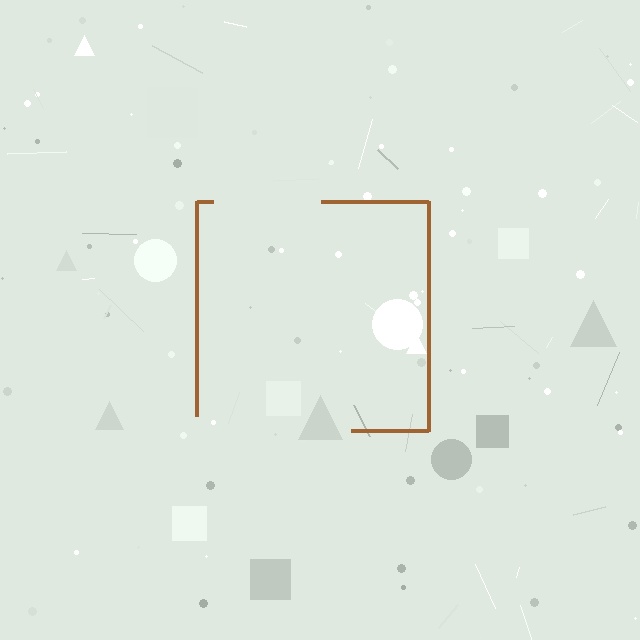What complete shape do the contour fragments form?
The contour fragments form a square.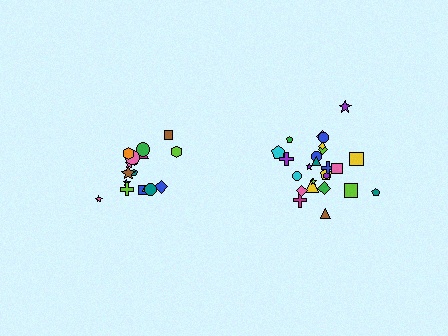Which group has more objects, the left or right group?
The right group.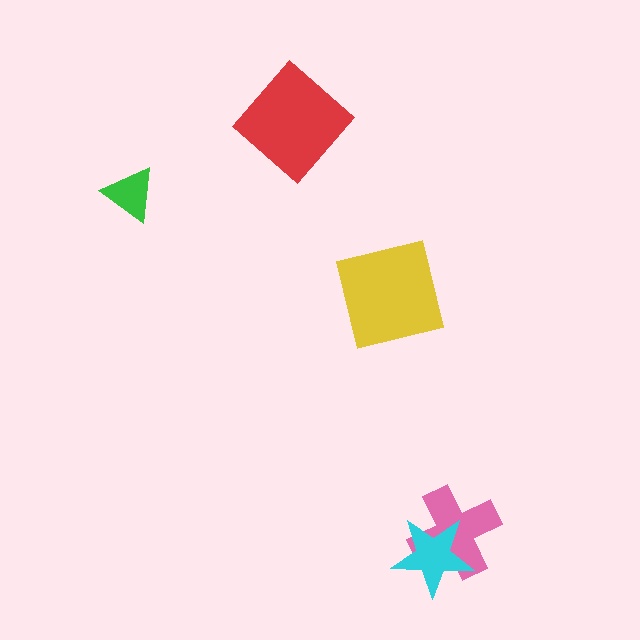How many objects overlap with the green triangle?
0 objects overlap with the green triangle.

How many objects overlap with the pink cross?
1 object overlaps with the pink cross.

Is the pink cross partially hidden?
Yes, it is partially covered by another shape.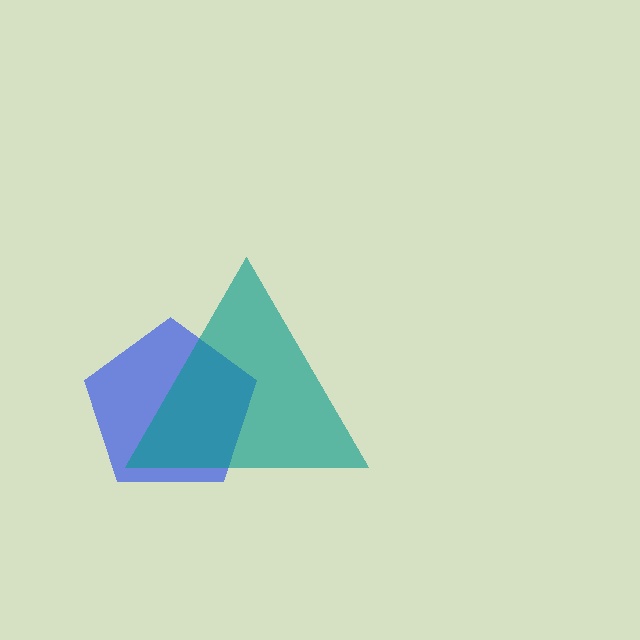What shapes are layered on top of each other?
The layered shapes are: a blue pentagon, a teal triangle.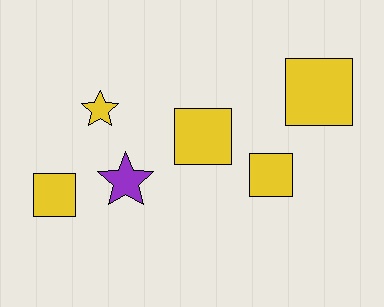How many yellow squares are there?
There are 4 yellow squares.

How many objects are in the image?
There are 6 objects.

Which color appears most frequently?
Yellow, with 5 objects.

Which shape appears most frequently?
Square, with 4 objects.